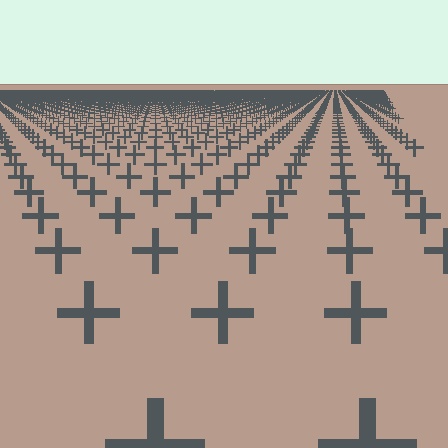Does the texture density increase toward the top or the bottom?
Density increases toward the top.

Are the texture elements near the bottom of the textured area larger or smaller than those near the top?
Larger. Near the bottom, elements are closer to the viewer and appear at a bigger on-screen size.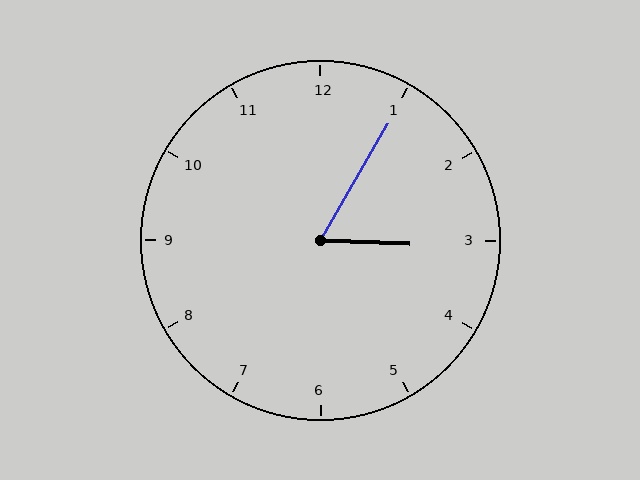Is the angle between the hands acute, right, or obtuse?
It is acute.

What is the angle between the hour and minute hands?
Approximately 62 degrees.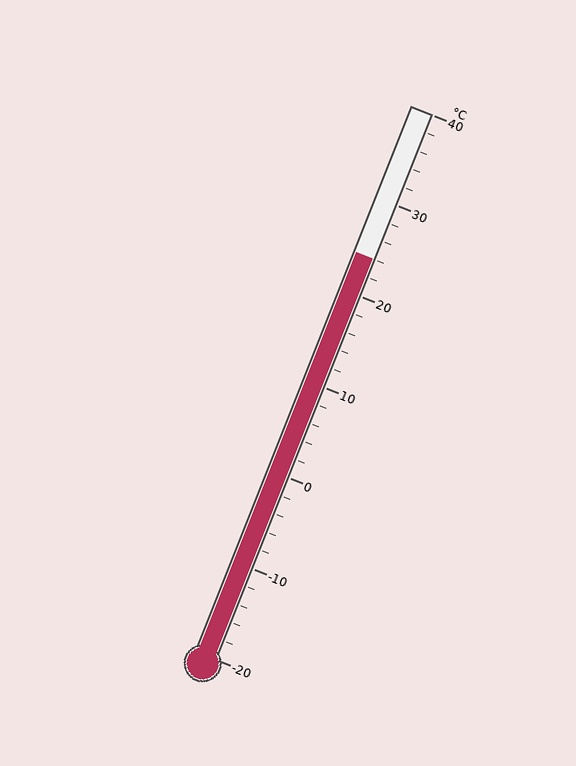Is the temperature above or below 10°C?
The temperature is above 10°C.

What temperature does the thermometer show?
The thermometer shows approximately 24°C.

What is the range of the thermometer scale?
The thermometer scale ranges from -20°C to 40°C.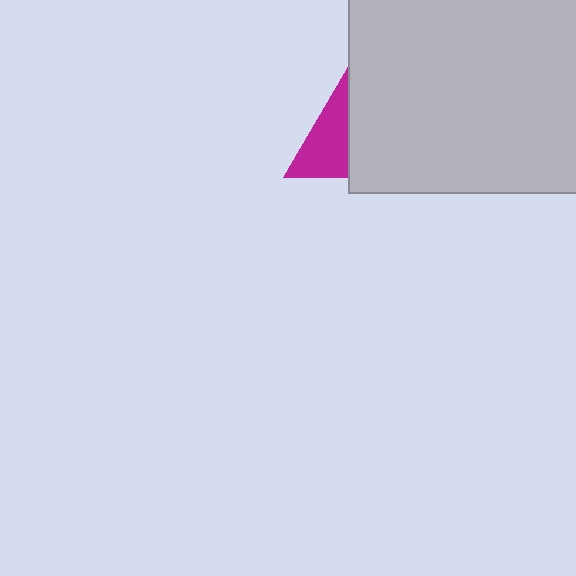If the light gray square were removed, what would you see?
You would see the complete magenta triangle.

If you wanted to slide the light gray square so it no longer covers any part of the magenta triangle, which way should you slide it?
Slide it right — that is the most direct way to separate the two shapes.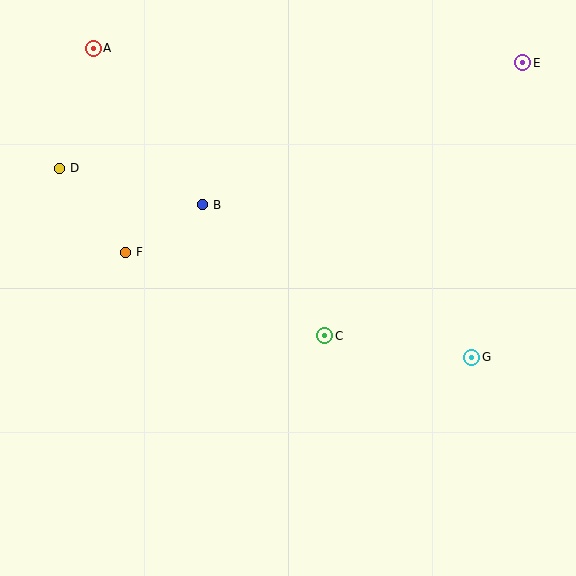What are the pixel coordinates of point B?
Point B is at (203, 205).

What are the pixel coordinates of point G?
Point G is at (472, 357).